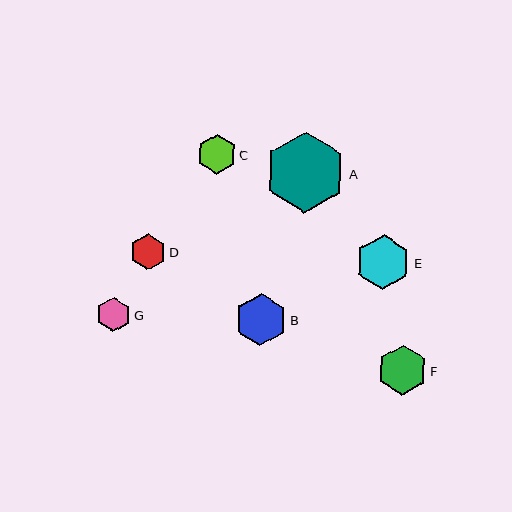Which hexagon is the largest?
Hexagon A is the largest with a size of approximately 81 pixels.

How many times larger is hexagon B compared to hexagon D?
Hexagon B is approximately 1.4 times the size of hexagon D.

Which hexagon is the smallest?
Hexagon G is the smallest with a size of approximately 34 pixels.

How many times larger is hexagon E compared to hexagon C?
Hexagon E is approximately 1.4 times the size of hexagon C.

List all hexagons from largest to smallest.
From largest to smallest: A, E, B, F, C, D, G.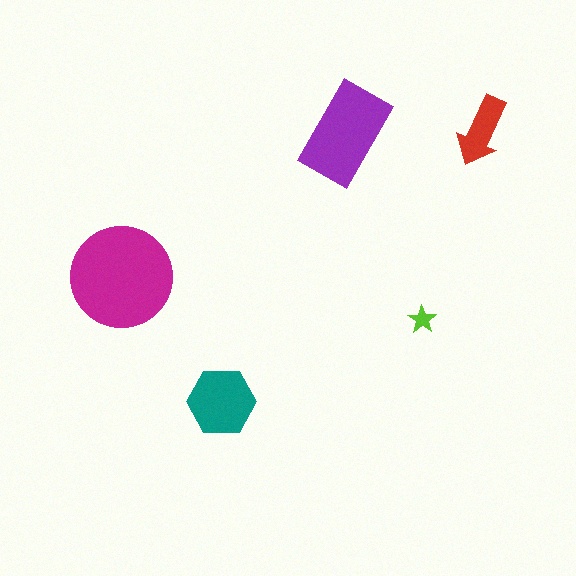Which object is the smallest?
The lime star.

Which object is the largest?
The magenta circle.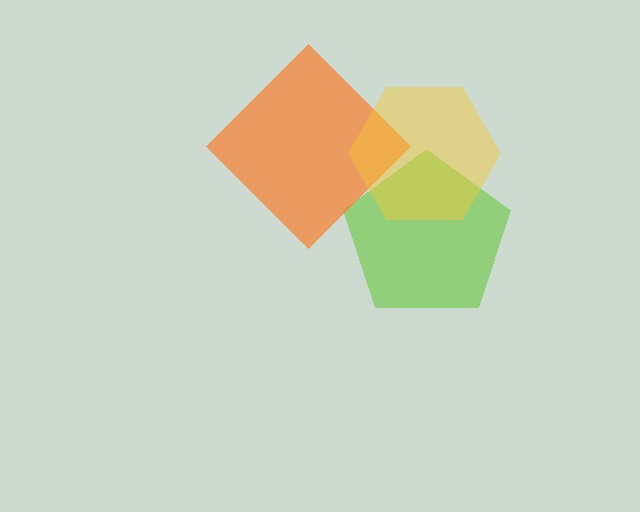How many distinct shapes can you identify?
There are 3 distinct shapes: a lime pentagon, an orange diamond, a yellow hexagon.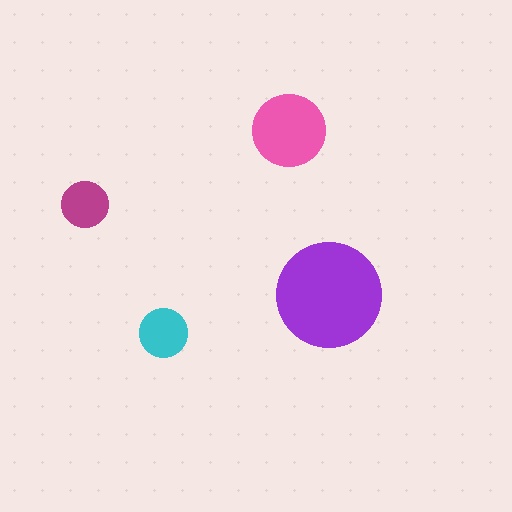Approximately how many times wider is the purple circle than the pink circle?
About 1.5 times wider.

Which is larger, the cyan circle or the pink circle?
The pink one.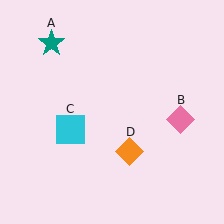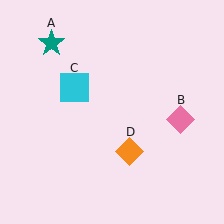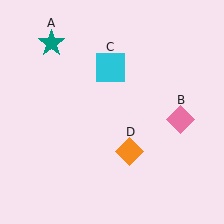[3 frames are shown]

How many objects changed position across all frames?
1 object changed position: cyan square (object C).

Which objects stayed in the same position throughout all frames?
Teal star (object A) and pink diamond (object B) and orange diamond (object D) remained stationary.